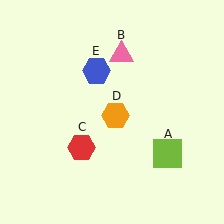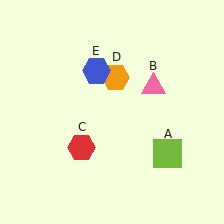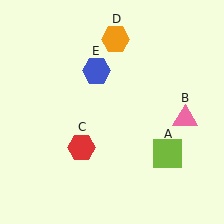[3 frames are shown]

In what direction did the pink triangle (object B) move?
The pink triangle (object B) moved down and to the right.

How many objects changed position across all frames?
2 objects changed position: pink triangle (object B), orange hexagon (object D).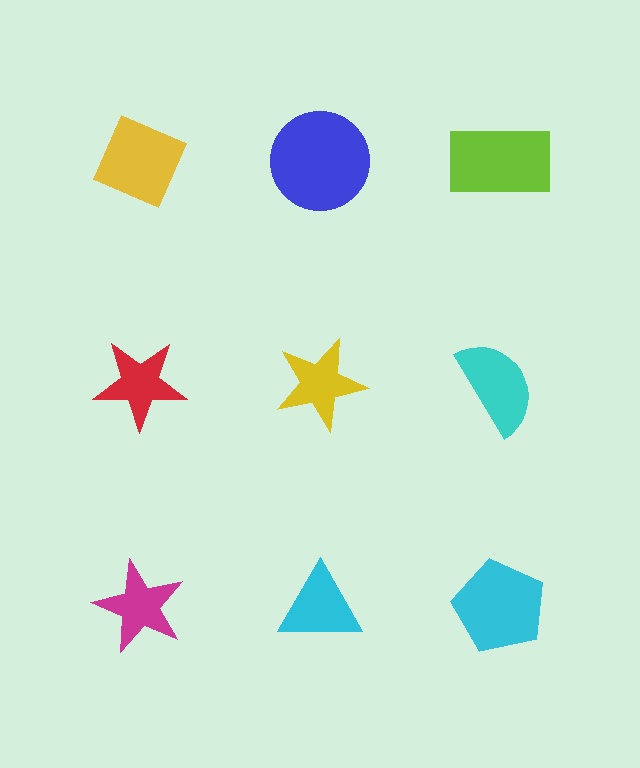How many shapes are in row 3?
3 shapes.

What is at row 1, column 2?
A blue circle.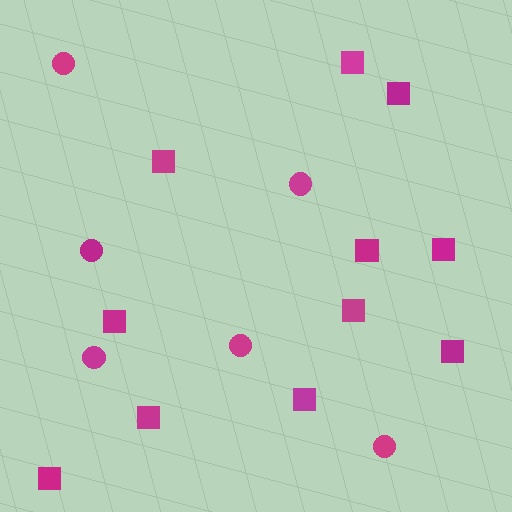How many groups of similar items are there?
There are 2 groups: one group of circles (6) and one group of squares (11).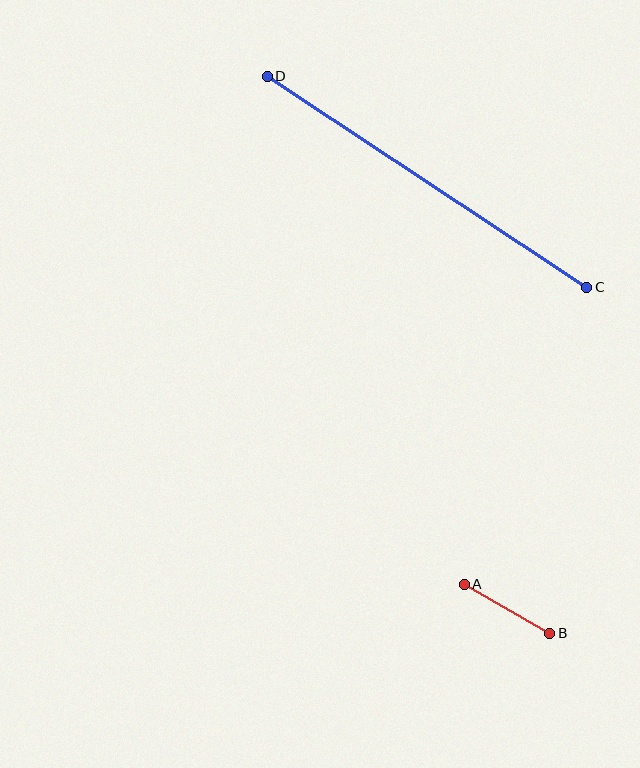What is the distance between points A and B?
The distance is approximately 99 pixels.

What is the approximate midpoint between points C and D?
The midpoint is at approximately (427, 182) pixels.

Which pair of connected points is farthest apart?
Points C and D are farthest apart.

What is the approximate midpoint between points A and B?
The midpoint is at approximately (507, 609) pixels.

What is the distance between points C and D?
The distance is approximately 383 pixels.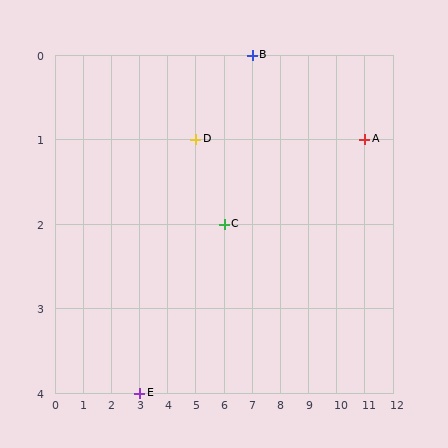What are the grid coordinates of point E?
Point E is at grid coordinates (3, 4).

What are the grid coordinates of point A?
Point A is at grid coordinates (11, 1).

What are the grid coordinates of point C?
Point C is at grid coordinates (6, 2).